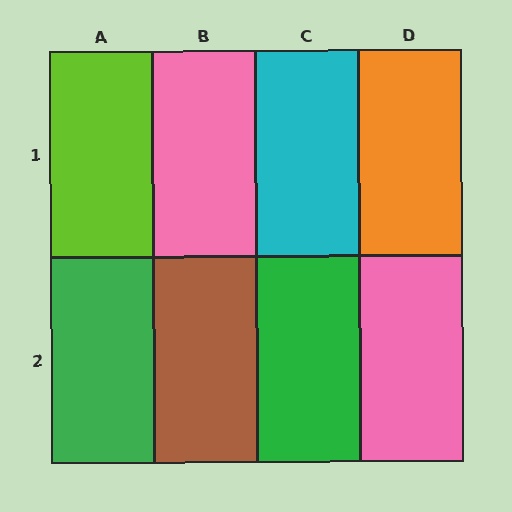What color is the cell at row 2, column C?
Green.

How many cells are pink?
2 cells are pink.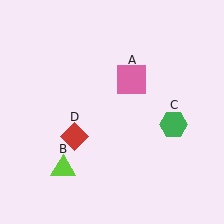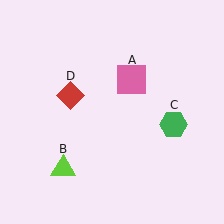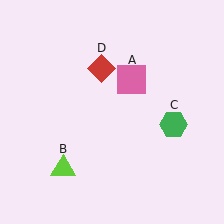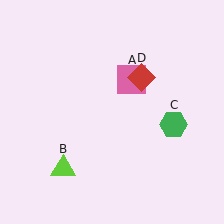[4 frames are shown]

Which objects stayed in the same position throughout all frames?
Pink square (object A) and lime triangle (object B) and green hexagon (object C) remained stationary.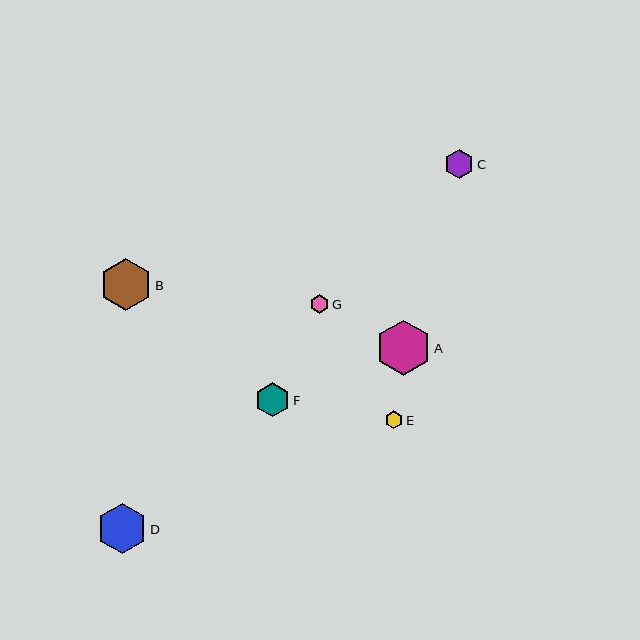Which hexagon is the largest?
Hexagon A is the largest with a size of approximately 55 pixels.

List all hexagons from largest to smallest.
From largest to smallest: A, B, D, F, C, G, E.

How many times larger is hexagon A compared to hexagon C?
Hexagon A is approximately 1.9 times the size of hexagon C.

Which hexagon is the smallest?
Hexagon E is the smallest with a size of approximately 17 pixels.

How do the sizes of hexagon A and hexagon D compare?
Hexagon A and hexagon D are approximately the same size.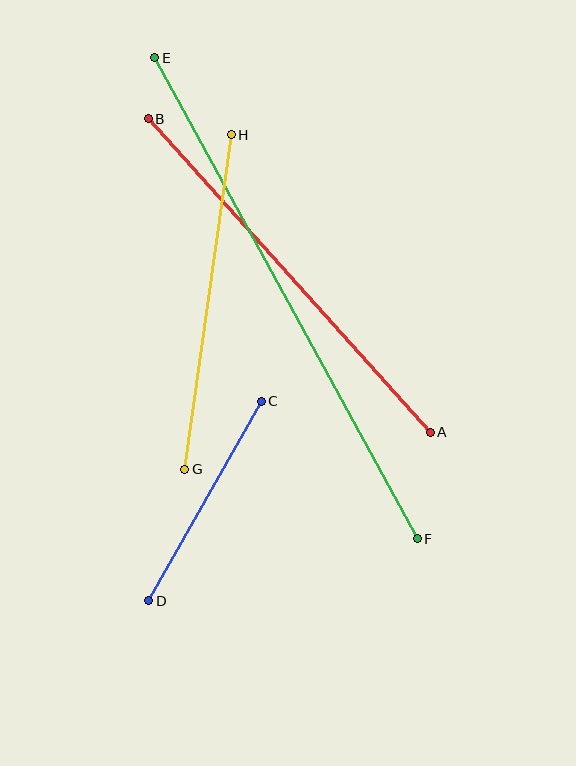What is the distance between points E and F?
The distance is approximately 548 pixels.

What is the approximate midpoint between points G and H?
The midpoint is at approximately (208, 302) pixels.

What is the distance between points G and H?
The distance is approximately 338 pixels.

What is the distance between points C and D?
The distance is approximately 229 pixels.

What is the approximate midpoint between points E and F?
The midpoint is at approximately (286, 298) pixels.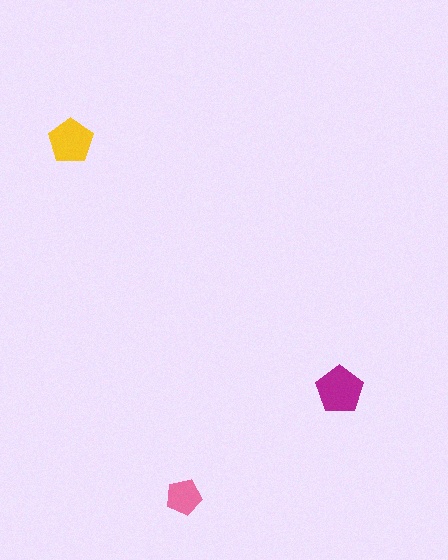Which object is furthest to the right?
The magenta pentagon is rightmost.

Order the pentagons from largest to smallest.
the magenta one, the yellow one, the pink one.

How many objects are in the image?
There are 3 objects in the image.